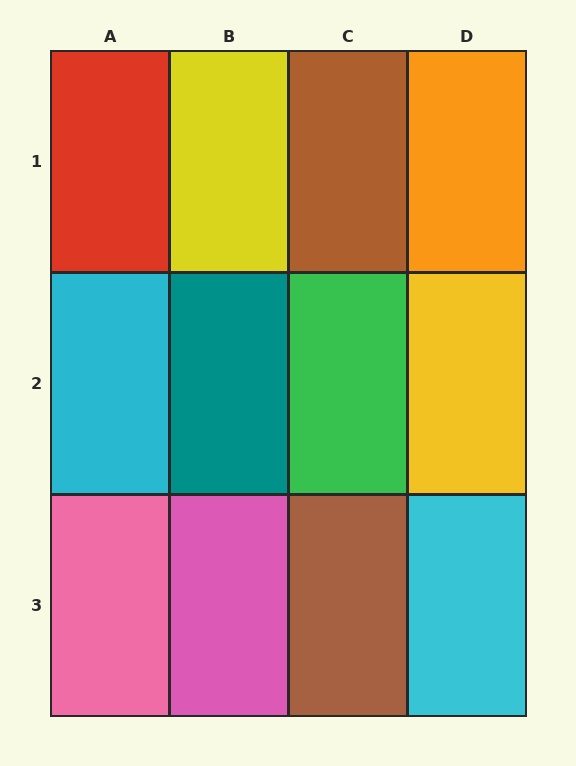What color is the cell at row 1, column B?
Yellow.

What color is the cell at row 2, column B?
Teal.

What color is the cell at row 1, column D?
Orange.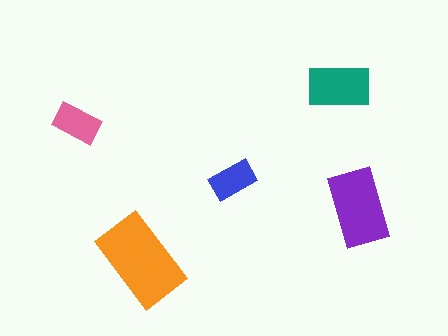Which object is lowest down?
The orange rectangle is bottommost.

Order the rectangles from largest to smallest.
the orange one, the purple one, the teal one, the pink one, the blue one.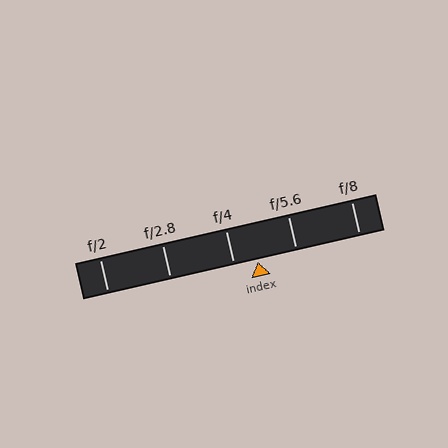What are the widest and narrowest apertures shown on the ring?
The widest aperture shown is f/2 and the narrowest is f/8.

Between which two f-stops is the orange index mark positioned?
The index mark is between f/4 and f/5.6.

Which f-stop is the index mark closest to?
The index mark is closest to f/4.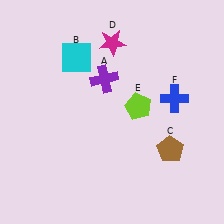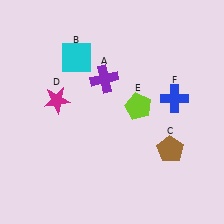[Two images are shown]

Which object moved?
The magenta star (D) moved down.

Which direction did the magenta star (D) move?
The magenta star (D) moved down.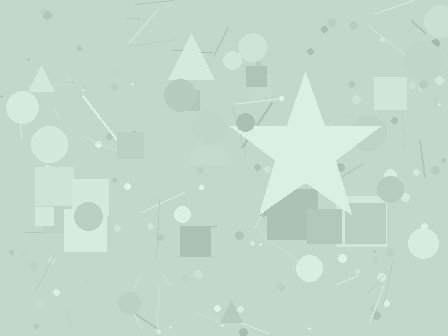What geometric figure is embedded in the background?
A star is embedded in the background.